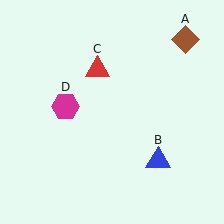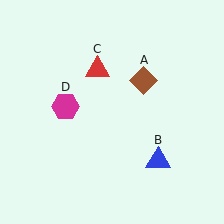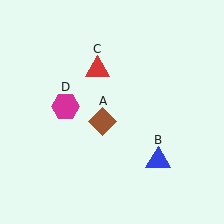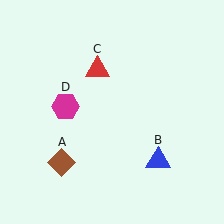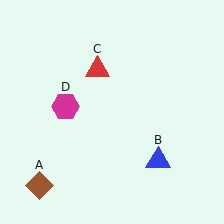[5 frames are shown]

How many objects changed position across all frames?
1 object changed position: brown diamond (object A).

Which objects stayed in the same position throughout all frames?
Blue triangle (object B) and red triangle (object C) and magenta hexagon (object D) remained stationary.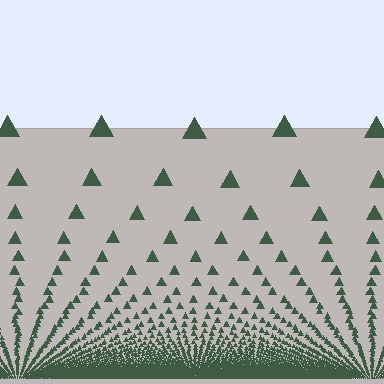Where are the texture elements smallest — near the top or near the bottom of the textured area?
Near the bottom.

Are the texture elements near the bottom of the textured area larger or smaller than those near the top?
Smaller. The gradient is inverted — elements near the bottom are smaller and denser.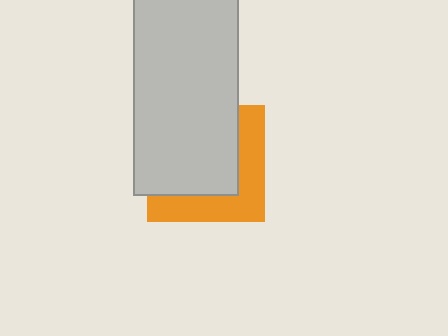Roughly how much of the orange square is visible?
A small part of it is visible (roughly 40%).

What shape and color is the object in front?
The object in front is a light gray rectangle.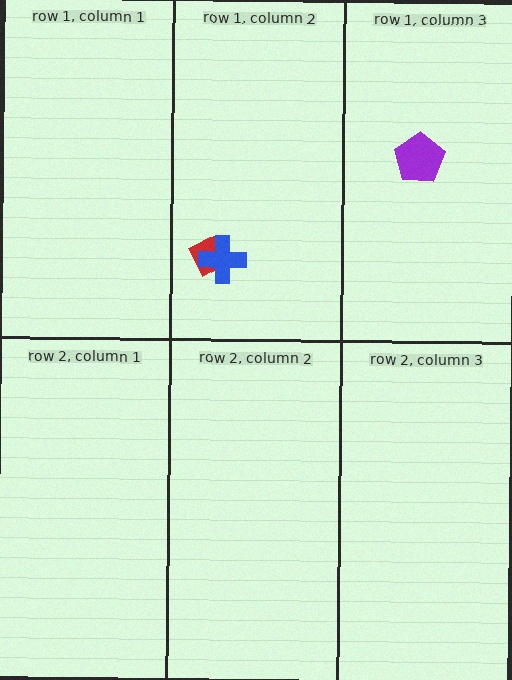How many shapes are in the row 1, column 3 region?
1.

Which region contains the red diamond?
The row 1, column 2 region.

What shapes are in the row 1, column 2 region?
The red diamond, the blue cross.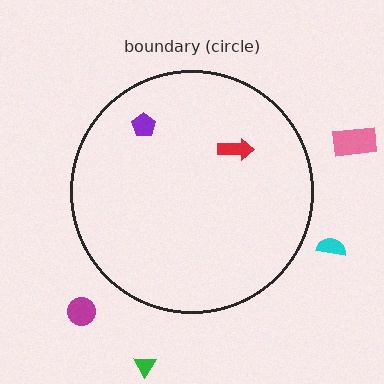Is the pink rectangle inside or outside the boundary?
Outside.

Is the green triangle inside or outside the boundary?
Outside.